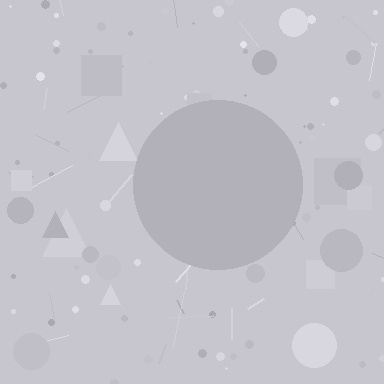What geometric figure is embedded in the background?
A circle is embedded in the background.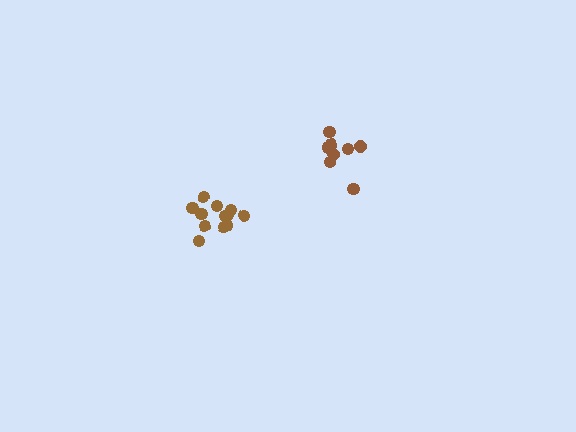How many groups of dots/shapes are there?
There are 2 groups.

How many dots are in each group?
Group 1: 12 dots, Group 2: 8 dots (20 total).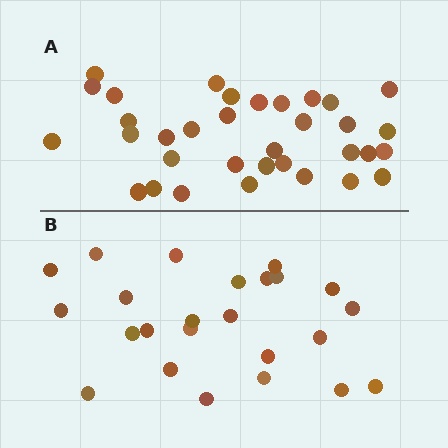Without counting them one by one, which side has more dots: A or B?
Region A (the top region) has more dots.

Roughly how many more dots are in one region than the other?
Region A has roughly 10 or so more dots than region B.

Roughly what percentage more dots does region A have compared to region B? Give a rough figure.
About 40% more.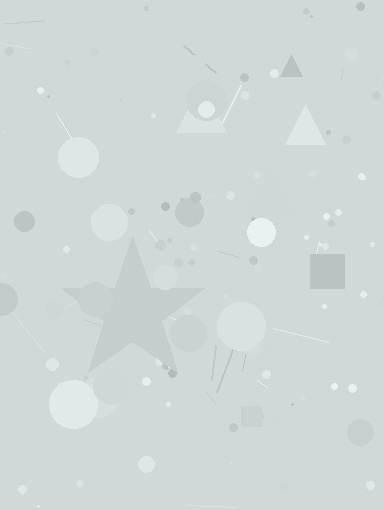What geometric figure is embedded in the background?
A star is embedded in the background.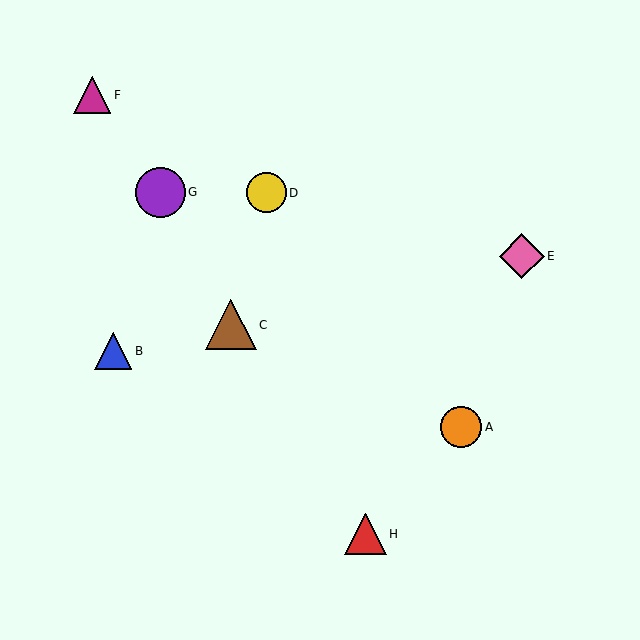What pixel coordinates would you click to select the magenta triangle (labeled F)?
Click at (92, 95) to select the magenta triangle F.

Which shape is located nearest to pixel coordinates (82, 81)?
The magenta triangle (labeled F) at (92, 95) is nearest to that location.